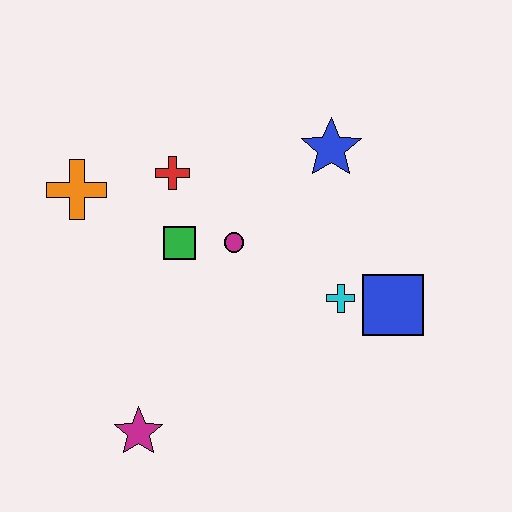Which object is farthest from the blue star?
The magenta star is farthest from the blue star.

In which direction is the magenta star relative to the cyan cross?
The magenta star is to the left of the cyan cross.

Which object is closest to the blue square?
The cyan cross is closest to the blue square.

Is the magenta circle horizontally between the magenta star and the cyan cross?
Yes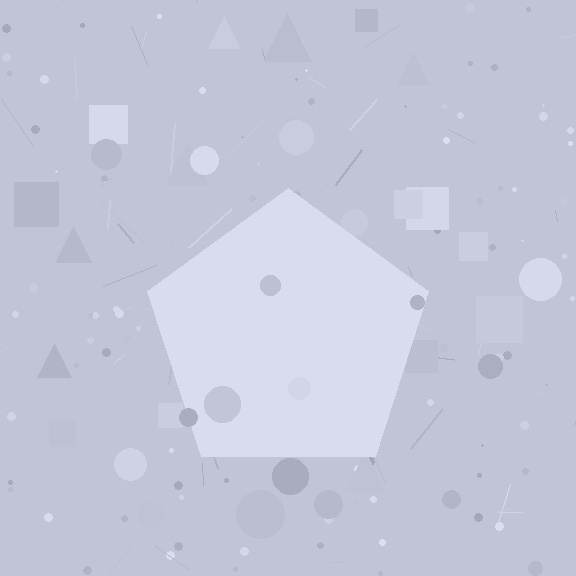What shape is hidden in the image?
A pentagon is hidden in the image.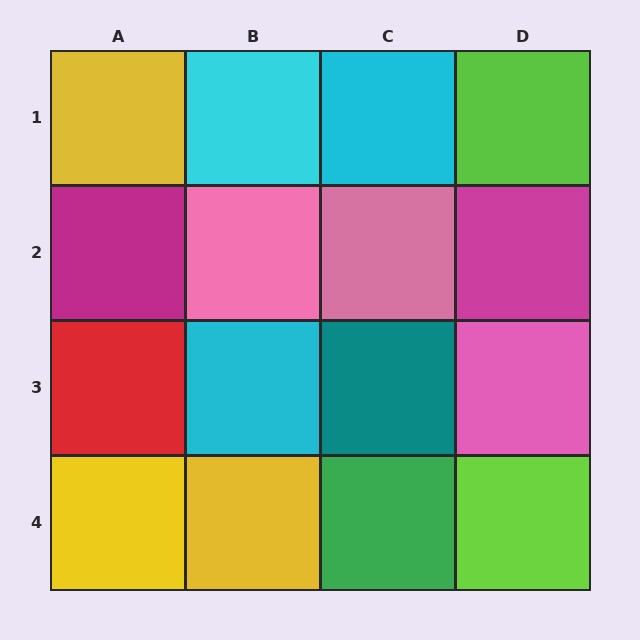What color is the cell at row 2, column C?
Pink.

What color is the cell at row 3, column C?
Teal.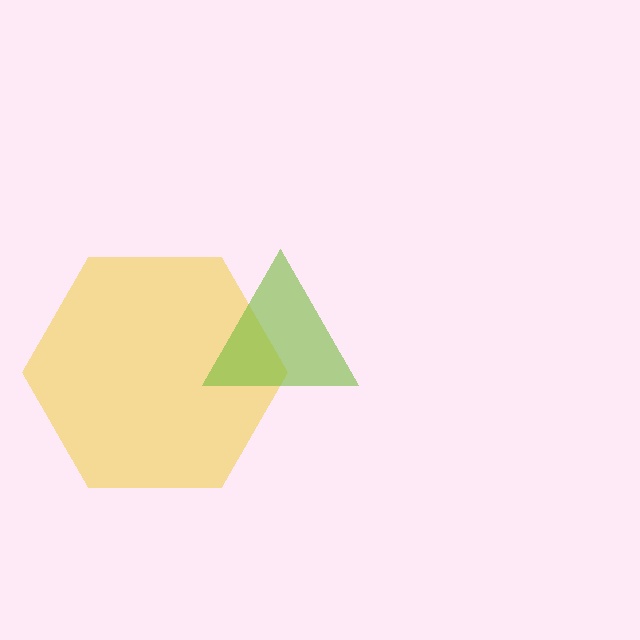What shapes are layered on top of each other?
The layered shapes are: a yellow hexagon, a lime triangle.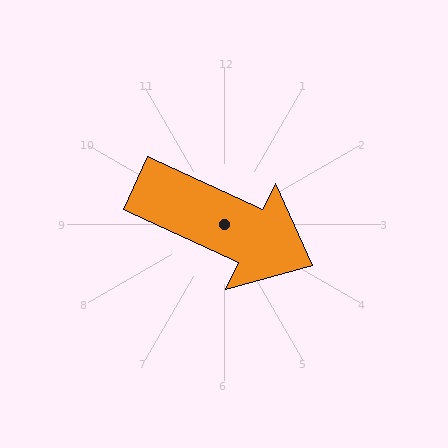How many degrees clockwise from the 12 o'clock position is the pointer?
Approximately 115 degrees.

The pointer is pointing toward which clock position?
Roughly 4 o'clock.